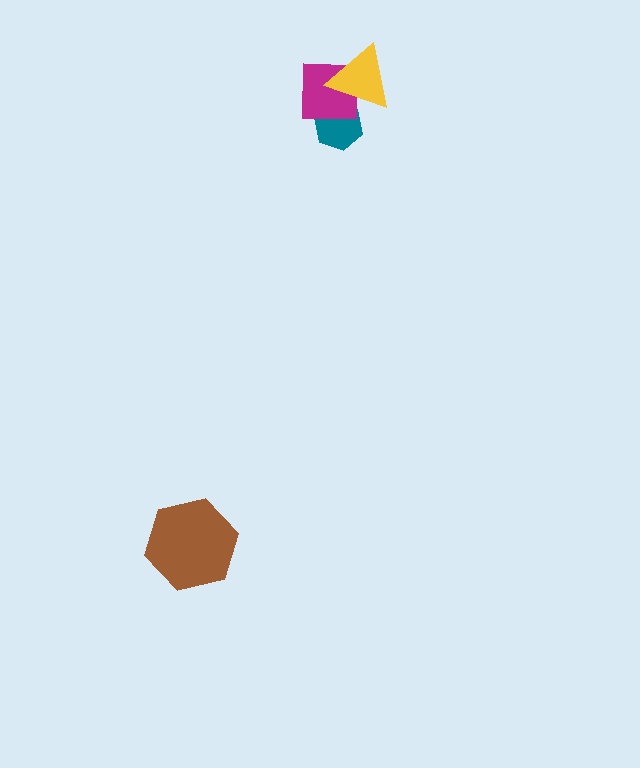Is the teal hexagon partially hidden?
Yes, it is partially covered by another shape.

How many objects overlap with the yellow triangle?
2 objects overlap with the yellow triangle.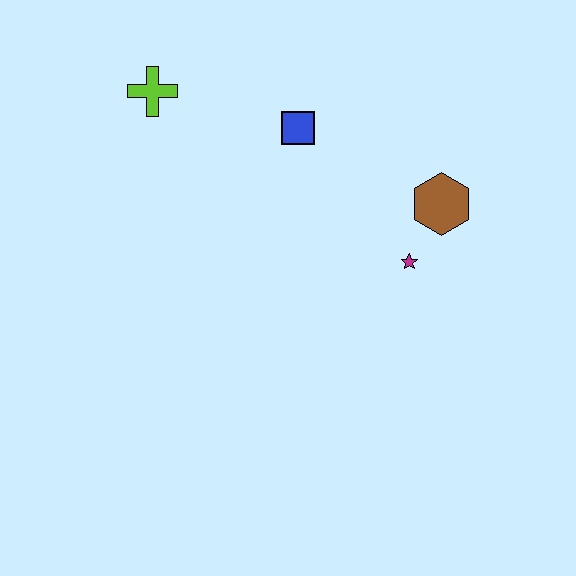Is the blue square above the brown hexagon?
Yes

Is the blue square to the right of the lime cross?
Yes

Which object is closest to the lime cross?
The blue square is closest to the lime cross.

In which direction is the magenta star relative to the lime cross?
The magenta star is to the right of the lime cross.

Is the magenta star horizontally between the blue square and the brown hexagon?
Yes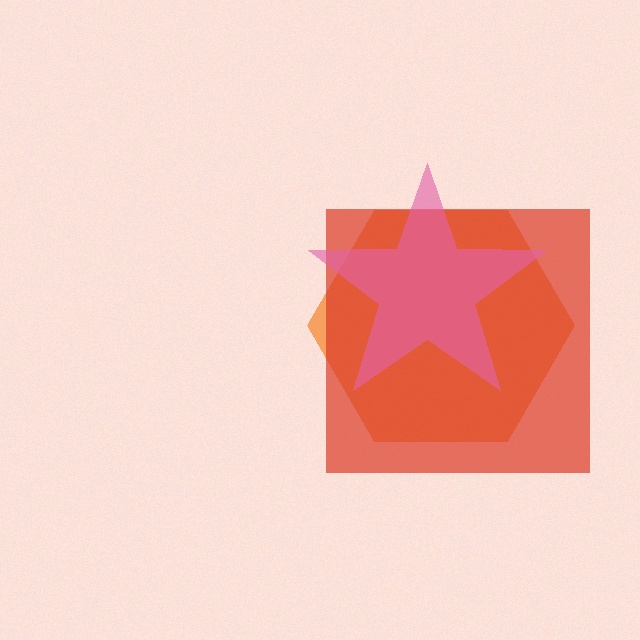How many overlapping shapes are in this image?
There are 3 overlapping shapes in the image.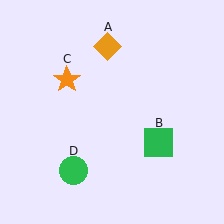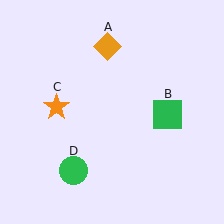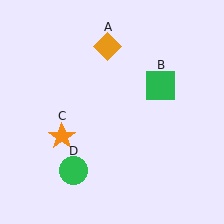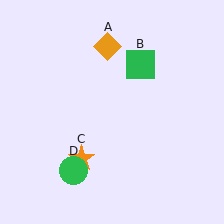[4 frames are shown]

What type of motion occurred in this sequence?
The green square (object B), orange star (object C) rotated counterclockwise around the center of the scene.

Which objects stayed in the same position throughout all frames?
Orange diamond (object A) and green circle (object D) remained stationary.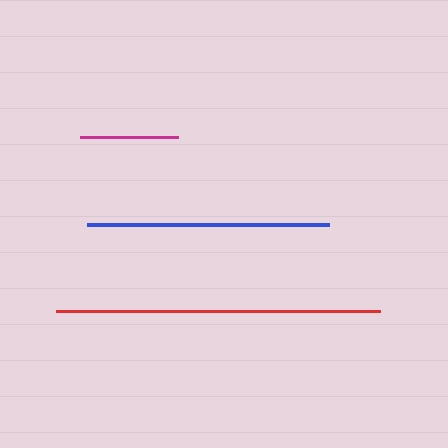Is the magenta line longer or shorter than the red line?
The red line is longer than the magenta line.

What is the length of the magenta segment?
The magenta segment is approximately 97 pixels long.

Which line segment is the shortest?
The magenta line is the shortest at approximately 97 pixels.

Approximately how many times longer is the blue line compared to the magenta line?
The blue line is approximately 2.5 times the length of the magenta line.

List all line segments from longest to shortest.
From longest to shortest: red, blue, magenta.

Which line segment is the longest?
The red line is the longest at approximately 324 pixels.